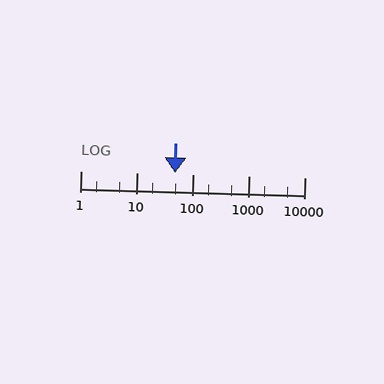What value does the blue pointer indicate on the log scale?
The pointer indicates approximately 48.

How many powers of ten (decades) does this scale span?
The scale spans 4 decades, from 1 to 10000.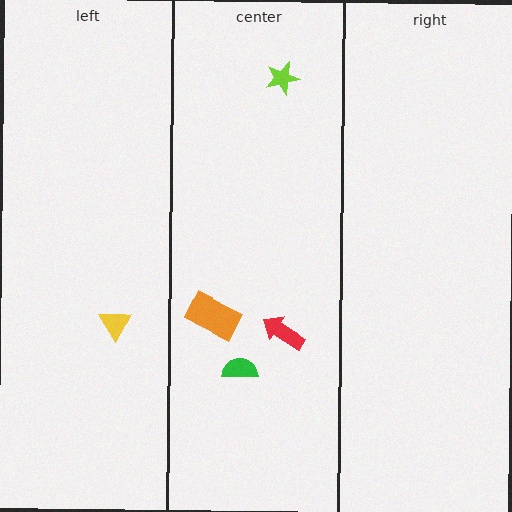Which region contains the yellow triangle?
The left region.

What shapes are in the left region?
The yellow triangle.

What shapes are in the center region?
The red arrow, the orange rectangle, the lime star, the green semicircle.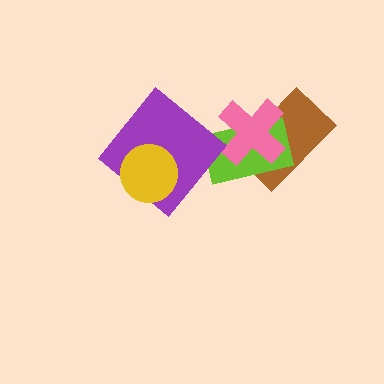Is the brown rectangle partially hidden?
Yes, it is partially covered by another shape.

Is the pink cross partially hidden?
No, no other shape covers it.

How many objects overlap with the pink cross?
2 objects overlap with the pink cross.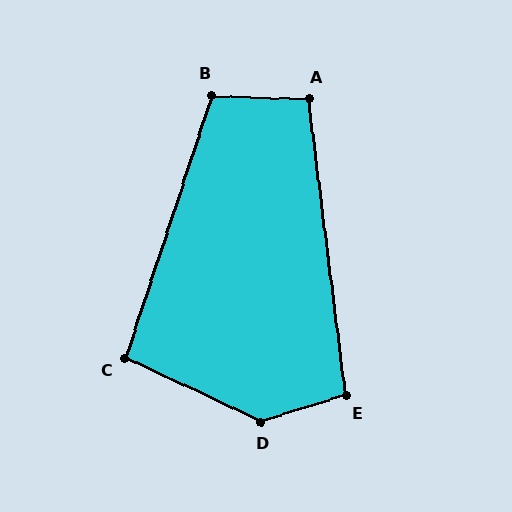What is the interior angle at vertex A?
Approximately 99 degrees (obtuse).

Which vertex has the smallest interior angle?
C, at approximately 97 degrees.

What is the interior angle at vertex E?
Approximately 100 degrees (obtuse).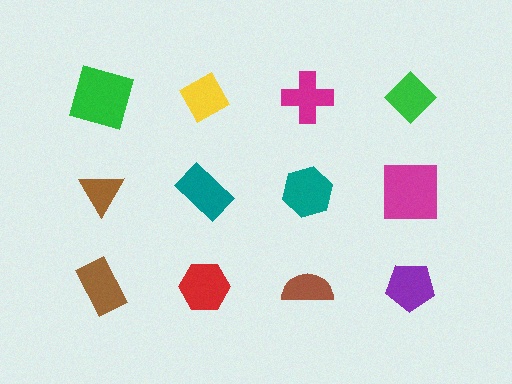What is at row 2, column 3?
A teal hexagon.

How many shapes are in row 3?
4 shapes.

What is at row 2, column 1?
A brown triangle.